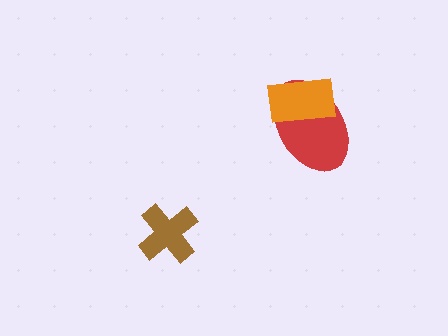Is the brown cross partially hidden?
No, no other shape covers it.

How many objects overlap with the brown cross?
0 objects overlap with the brown cross.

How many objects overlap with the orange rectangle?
1 object overlaps with the orange rectangle.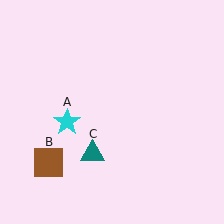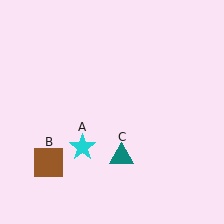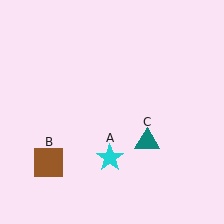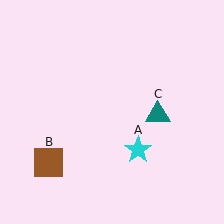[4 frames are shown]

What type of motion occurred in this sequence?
The cyan star (object A), teal triangle (object C) rotated counterclockwise around the center of the scene.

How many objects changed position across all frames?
2 objects changed position: cyan star (object A), teal triangle (object C).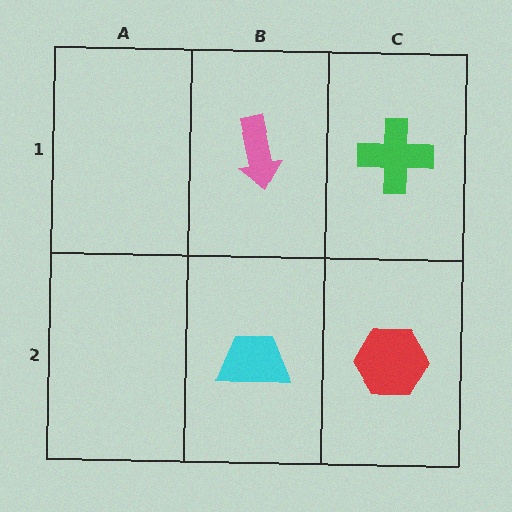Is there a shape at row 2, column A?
No, that cell is empty.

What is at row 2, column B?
A cyan trapezoid.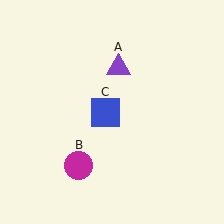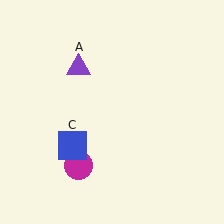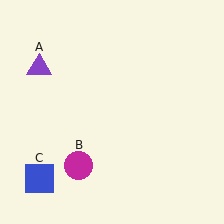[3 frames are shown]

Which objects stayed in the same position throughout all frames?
Magenta circle (object B) remained stationary.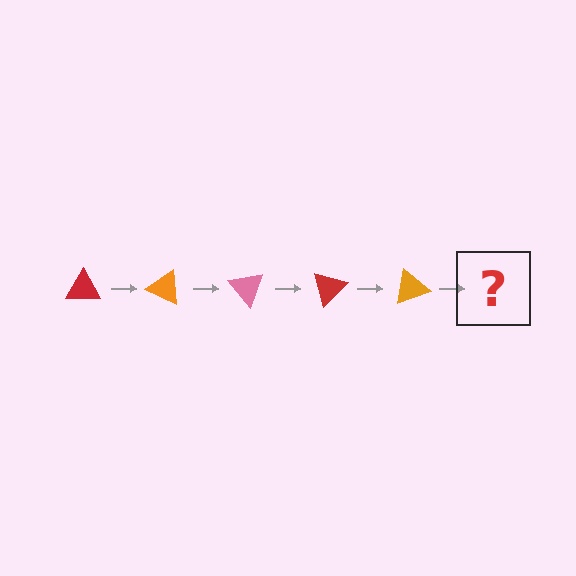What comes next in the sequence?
The next element should be a pink triangle, rotated 125 degrees from the start.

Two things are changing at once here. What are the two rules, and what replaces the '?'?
The two rules are that it rotates 25 degrees each step and the color cycles through red, orange, and pink. The '?' should be a pink triangle, rotated 125 degrees from the start.